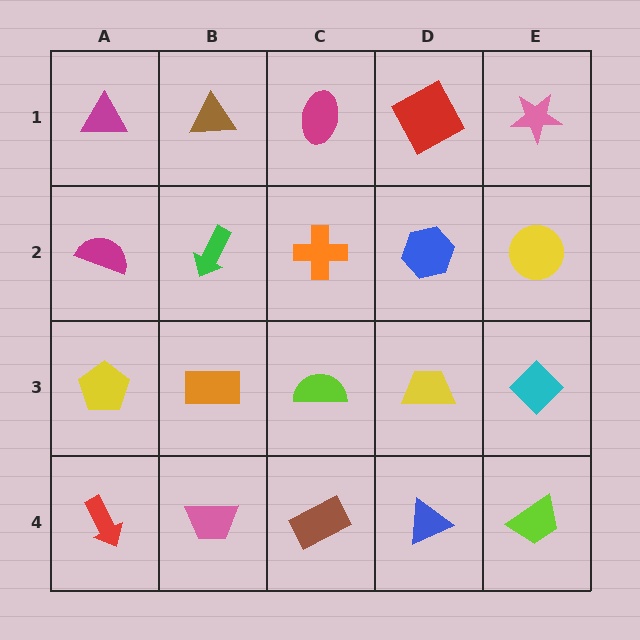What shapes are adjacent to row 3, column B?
A green arrow (row 2, column B), a pink trapezoid (row 4, column B), a yellow pentagon (row 3, column A), a lime semicircle (row 3, column C).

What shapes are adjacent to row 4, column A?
A yellow pentagon (row 3, column A), a pink trapezoid (row 4, column B).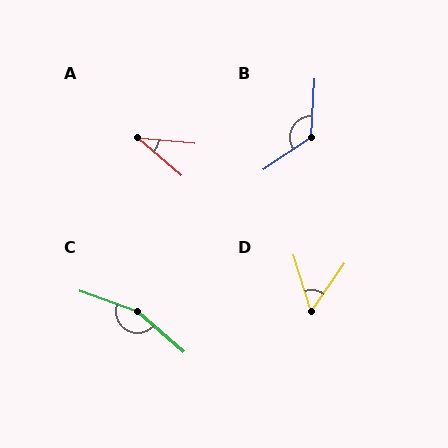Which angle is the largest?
C, at approximately 159 degrees.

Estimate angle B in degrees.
Approximately 127 degrees.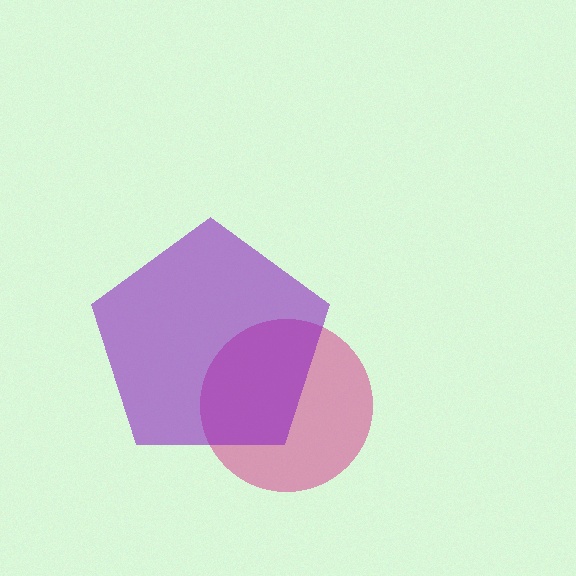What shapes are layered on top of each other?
The layered shapes are: a magenta circle, a purple pentagon.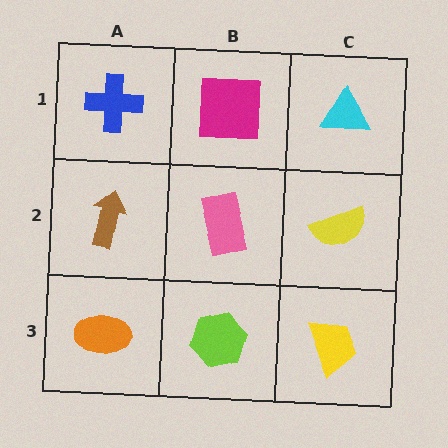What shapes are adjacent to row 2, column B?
A magenta square (row 1, column B), a lime hexagon (row 3, column B), a brown arrow (row 2, column A), a yellow semicircle (row 2, column C).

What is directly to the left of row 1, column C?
A magenta square.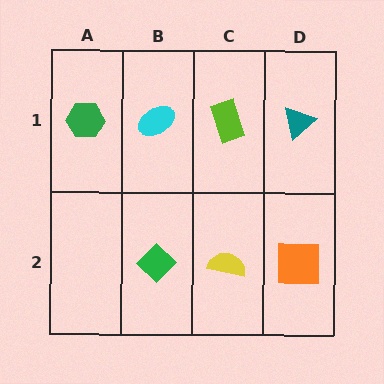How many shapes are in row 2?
3 shapes.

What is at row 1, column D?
A teal triangle.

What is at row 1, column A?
A green hexagon.